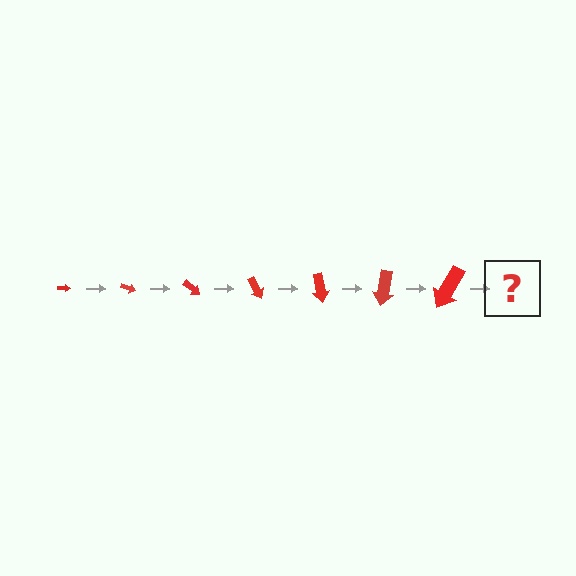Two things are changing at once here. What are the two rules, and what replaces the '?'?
The two rules are that the arrow grows larger each step and it rotates 20 degrees each step. The '?' should be an arrow, larger than the previous one and rotated 140 degrees from the start.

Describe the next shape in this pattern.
It should be an arrow, larger than the previous one and rotated 140 degrees from the start.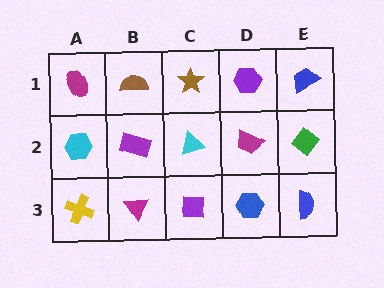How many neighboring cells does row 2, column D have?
4.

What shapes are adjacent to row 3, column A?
A cyan hexagon (row 2, column A), a magenta triangle (row 3, column B).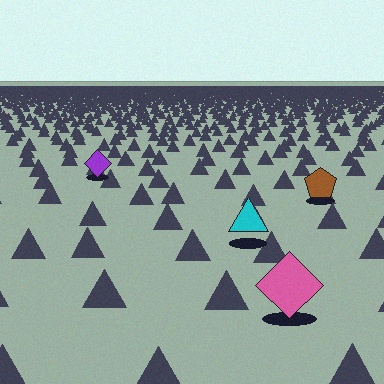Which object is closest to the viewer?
The pink diamond is closest. The texture marks near it are larger and more spread out.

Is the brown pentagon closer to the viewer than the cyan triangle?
No. The cyan triangle is closer — you can tell from the texture gradient: the ground texture is coarser near it.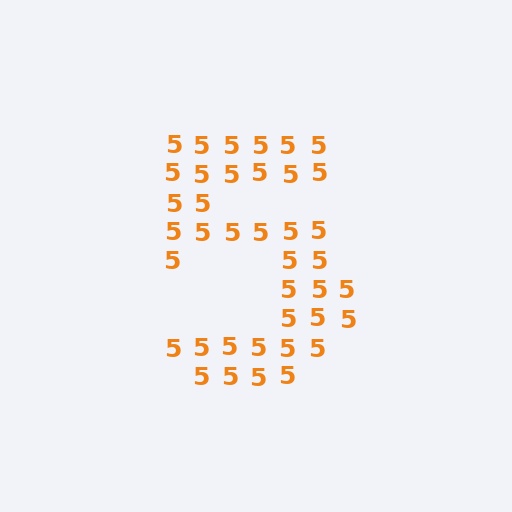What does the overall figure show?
The overall figure shows the digit 5.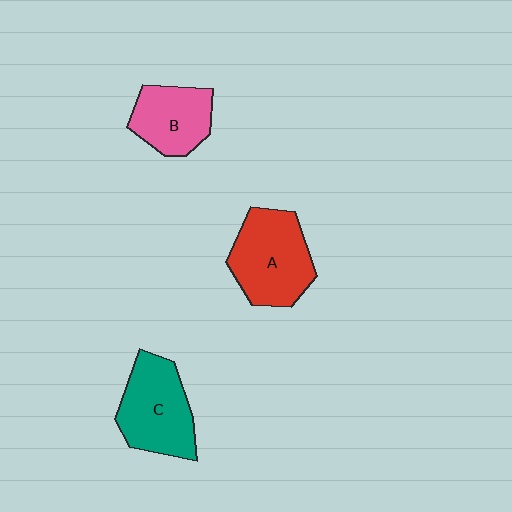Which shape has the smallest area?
Shape B (pink).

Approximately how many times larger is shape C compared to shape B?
Approximately 1.3 times.